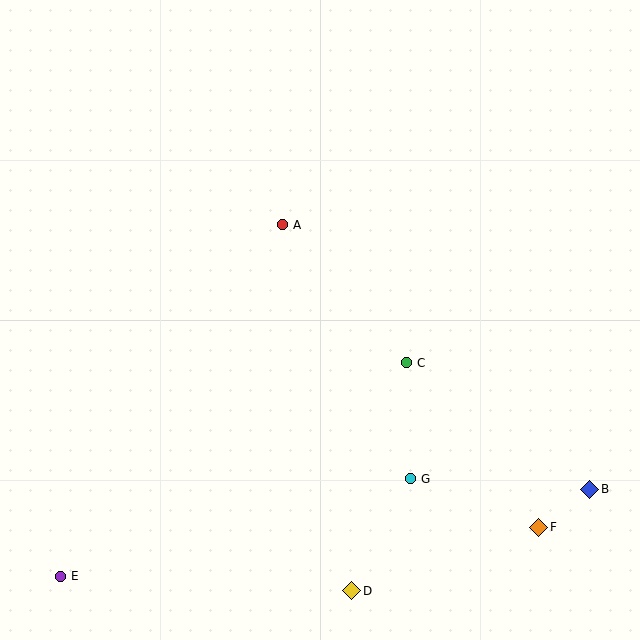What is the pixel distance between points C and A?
The distance between C and A is 186 pixels.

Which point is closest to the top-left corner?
Point A is closest to the top-left corner.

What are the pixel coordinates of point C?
Point C is at (406, 363).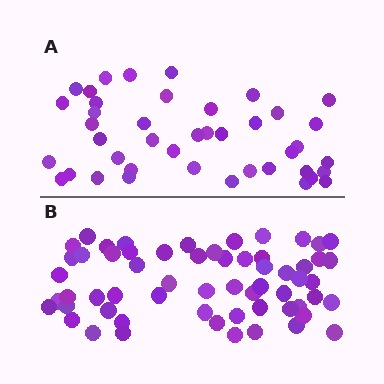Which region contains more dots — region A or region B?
Region B (the bottom region) has more dots.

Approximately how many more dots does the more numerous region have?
Region B has approximately 20 more dots than region A.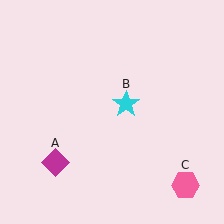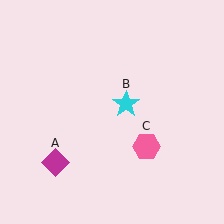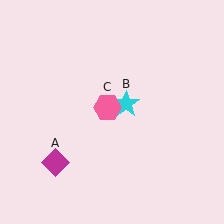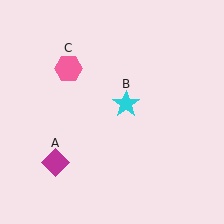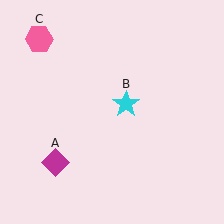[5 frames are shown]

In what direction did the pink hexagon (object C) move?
The pink hexagon (object C) moved up and to the left.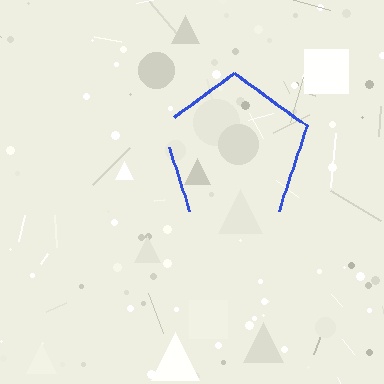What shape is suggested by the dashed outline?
The dashed outline suggests a pentagon.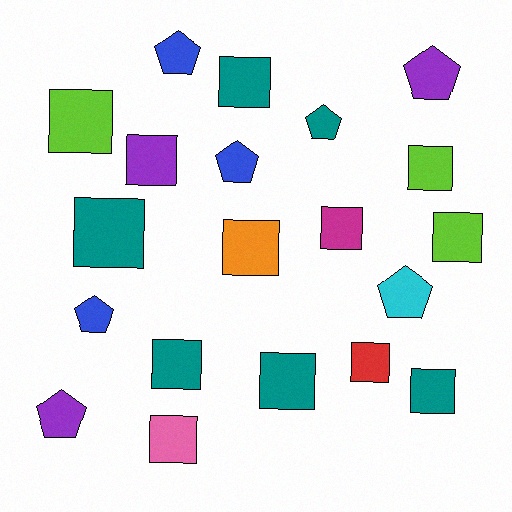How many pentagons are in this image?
There are 7 pentagons.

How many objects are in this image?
There are 20 objects.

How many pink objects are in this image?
There is 1 pink object.